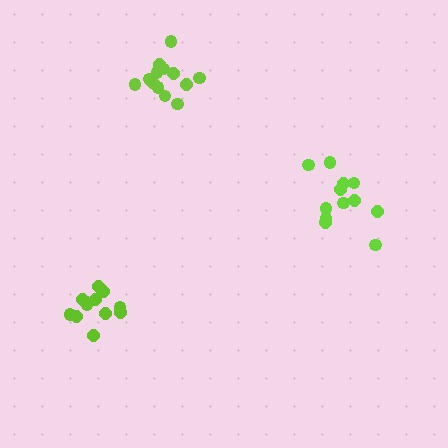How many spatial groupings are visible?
There are 3 spatial groupings.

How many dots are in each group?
Group 1: 12 dots, Group 2: 12 dots, Group 3: 14 dots (38 total).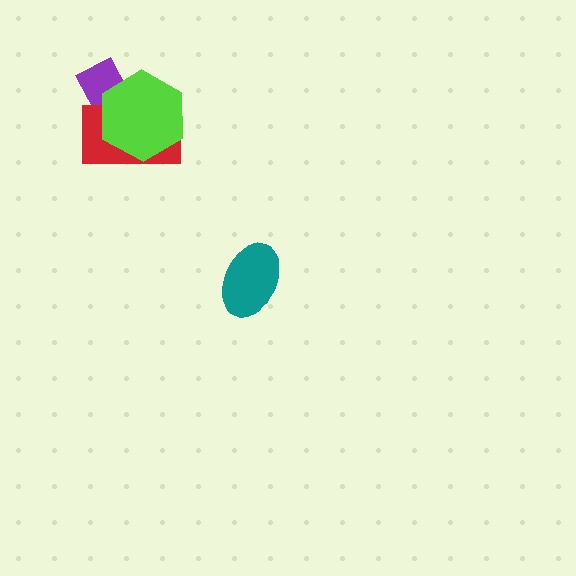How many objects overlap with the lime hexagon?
2 objects overlap with the lime hexagon.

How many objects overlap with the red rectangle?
2 objects overlap with the red rectangle.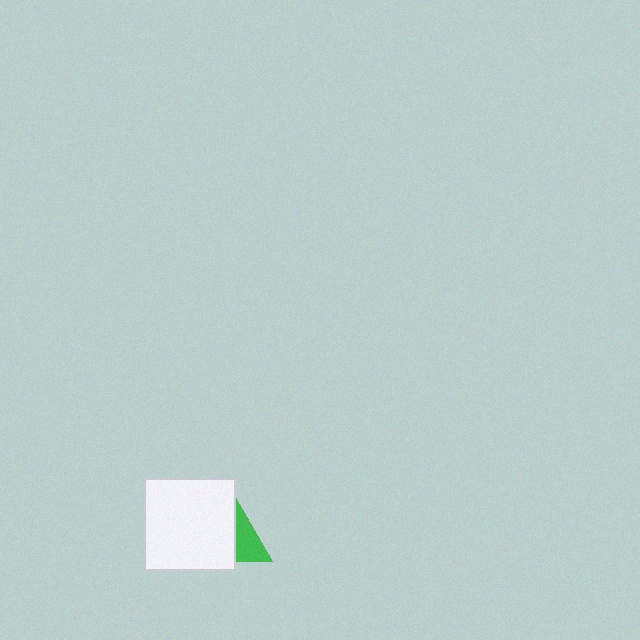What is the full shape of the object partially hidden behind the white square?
The partially hidden object is a green triangle.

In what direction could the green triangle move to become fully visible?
The green triangle could move right. That would shift it out from behind the white square entirely.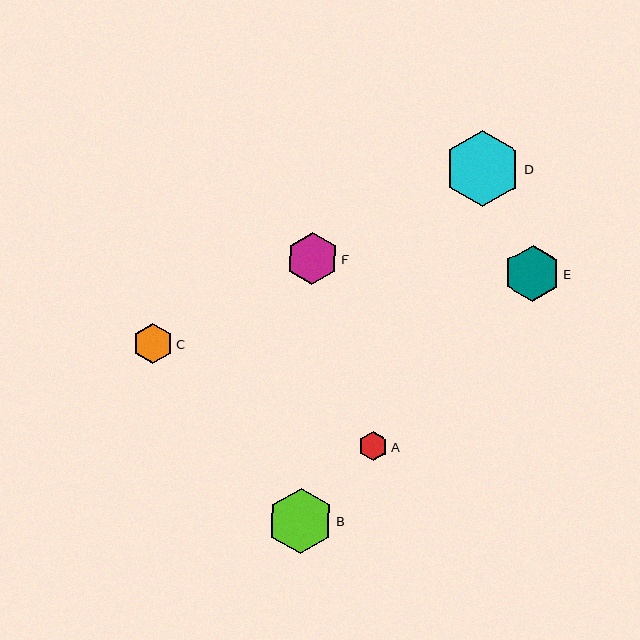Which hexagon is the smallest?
Hexagon A is the smallest with a size of approximately 29 pixels.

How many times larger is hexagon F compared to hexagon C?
Hexagon F is approximately 1.3 times the size of hexagon C.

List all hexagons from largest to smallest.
From largest to smallest: D, B, E, F, C, A.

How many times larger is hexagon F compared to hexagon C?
Hexagon F is approximately 1.3 times the size of hexagon C.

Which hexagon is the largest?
Hexagon D is the largest with a size of approximately 76 pixels.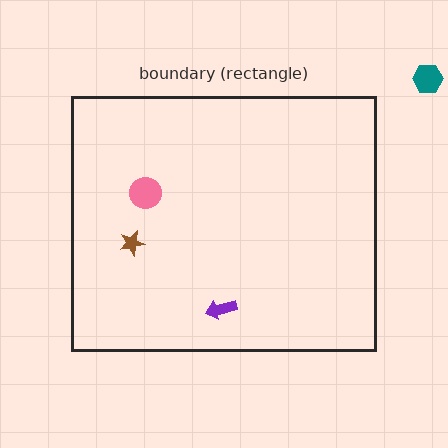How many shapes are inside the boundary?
3 inside, 1 outside.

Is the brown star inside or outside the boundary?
Inside.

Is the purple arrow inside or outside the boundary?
Inside.